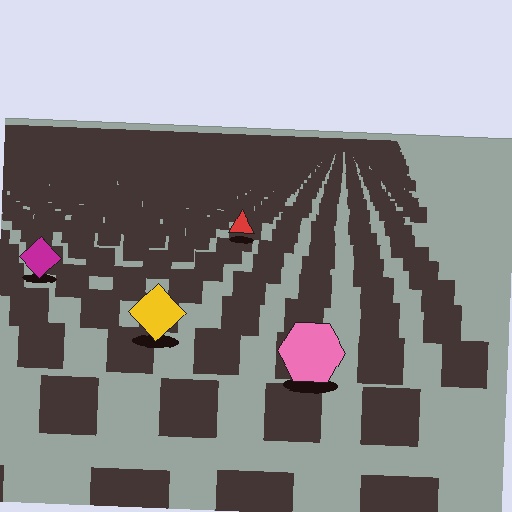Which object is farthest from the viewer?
The red triangle is farthest from the viewer. It appears smaller and the ground texture around it is denser.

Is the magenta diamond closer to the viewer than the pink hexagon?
No. The pink hexagon is closer — you can tell from the texture gradient: the ground texture is coarser near it.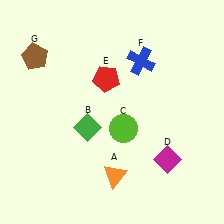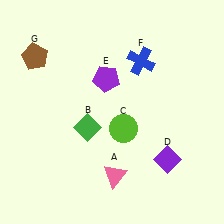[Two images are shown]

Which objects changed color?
A changed from orange to pink. D changed from magenta to purple. E changed from red to purple.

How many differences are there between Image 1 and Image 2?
There are 3 differences between the two images.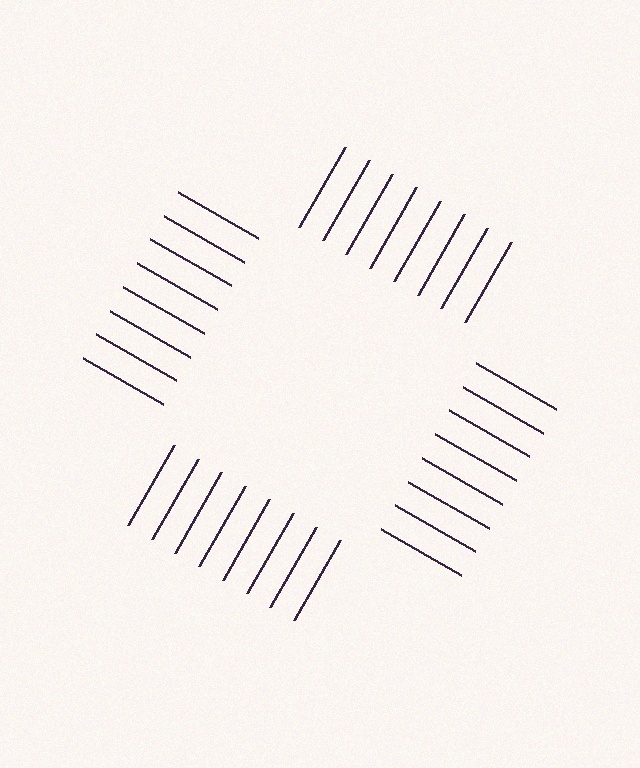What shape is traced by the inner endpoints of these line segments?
An illusory square — the line segments terminate on its edges but no continuous stroke is drawn.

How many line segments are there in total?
32 — 8 along each of the 4 edges.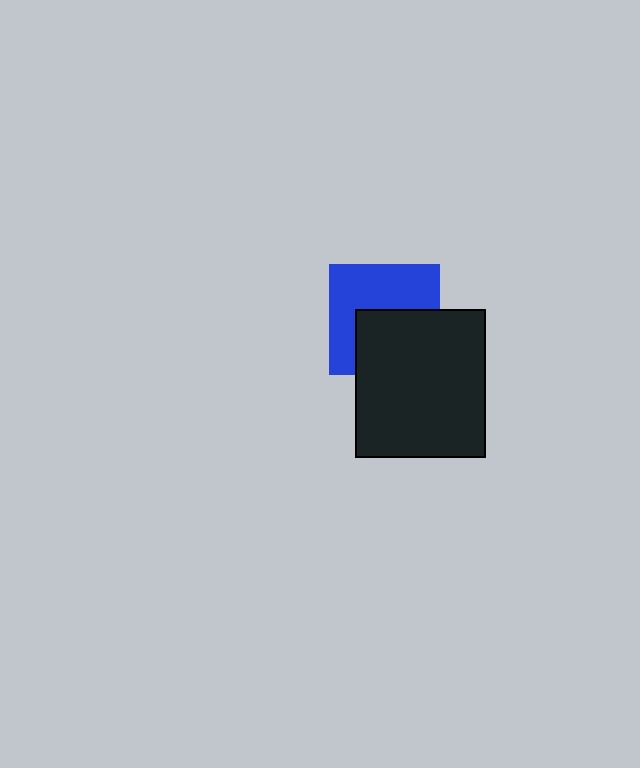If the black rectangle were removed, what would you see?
You would see the complete blue square.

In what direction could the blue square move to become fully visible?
The blue square could move up. That would shift it out from behind the black rectangle entirely.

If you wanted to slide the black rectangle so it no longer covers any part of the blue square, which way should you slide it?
Slide it down — that is the most direct way to separate the two shapes.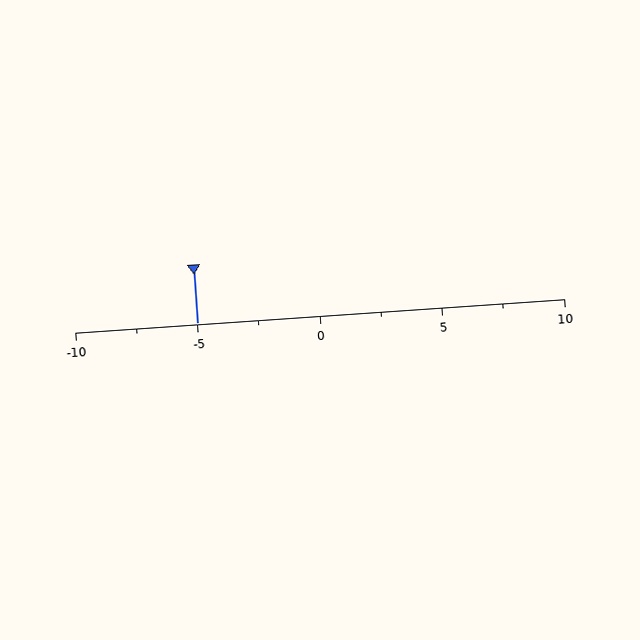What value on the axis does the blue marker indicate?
The marker indicates approximately -5.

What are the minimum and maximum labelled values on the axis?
The axis runs from -10 to 10.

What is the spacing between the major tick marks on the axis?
The major ticks are spaced 5 apart.